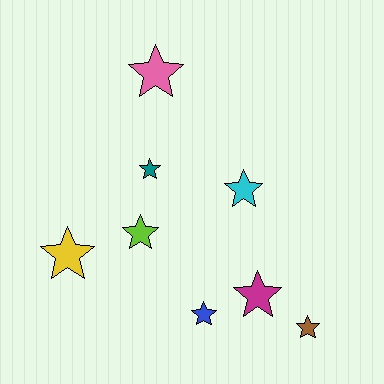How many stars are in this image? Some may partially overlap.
There are 8 stars.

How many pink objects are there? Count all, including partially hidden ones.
There is 1 pink object.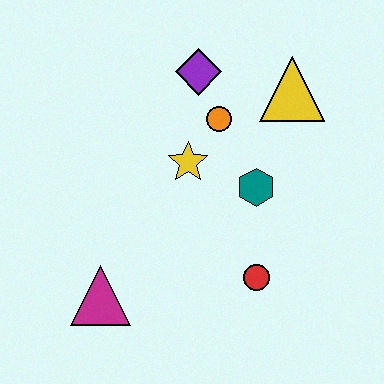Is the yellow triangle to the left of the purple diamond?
No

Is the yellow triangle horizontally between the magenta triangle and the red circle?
No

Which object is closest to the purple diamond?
The orange circle is closest to the purple diamond.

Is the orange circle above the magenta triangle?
Yes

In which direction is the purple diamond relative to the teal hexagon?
The purple diamond is above the teal hexagon.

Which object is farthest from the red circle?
The purple diamond is farthest from the red circle.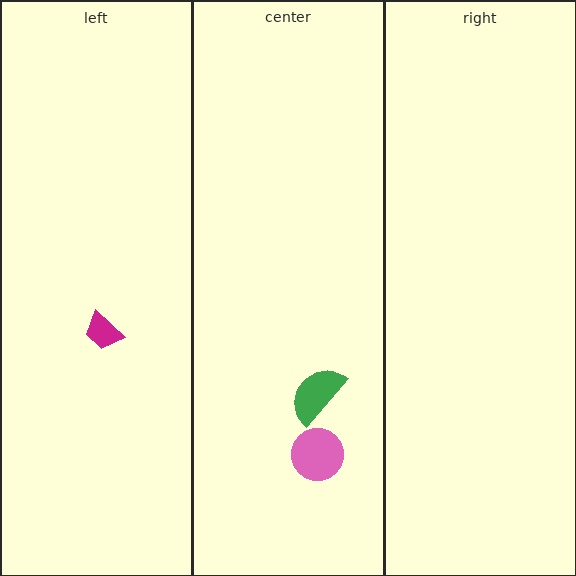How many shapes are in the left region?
1.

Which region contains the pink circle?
The center region.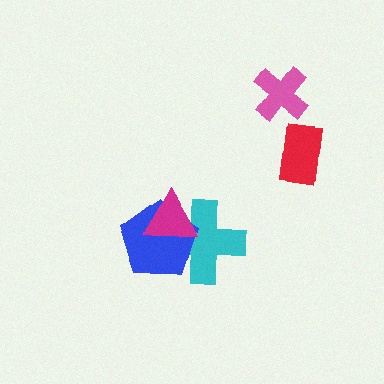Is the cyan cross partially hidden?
Yes, it is partially covered by another shape.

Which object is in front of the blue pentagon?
The magenta triangle is in front of the blue pentagon.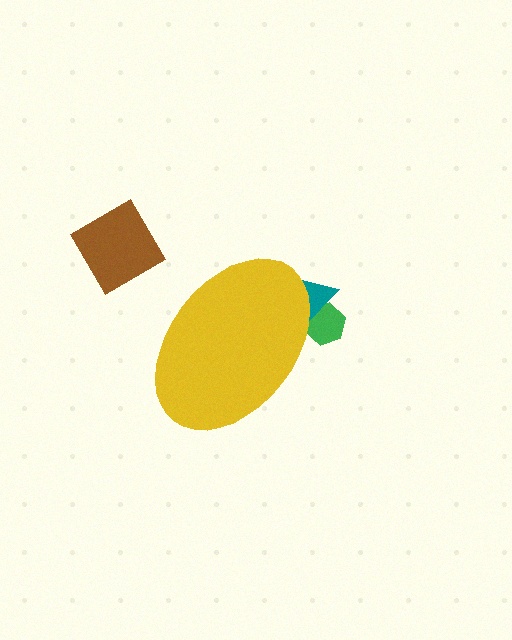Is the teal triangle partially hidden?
Yes, the teal triangle is partially hidden behind the yellow ellipse.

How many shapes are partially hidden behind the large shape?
2 shapes are partially hidden.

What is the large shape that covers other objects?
A yellow ellipse.